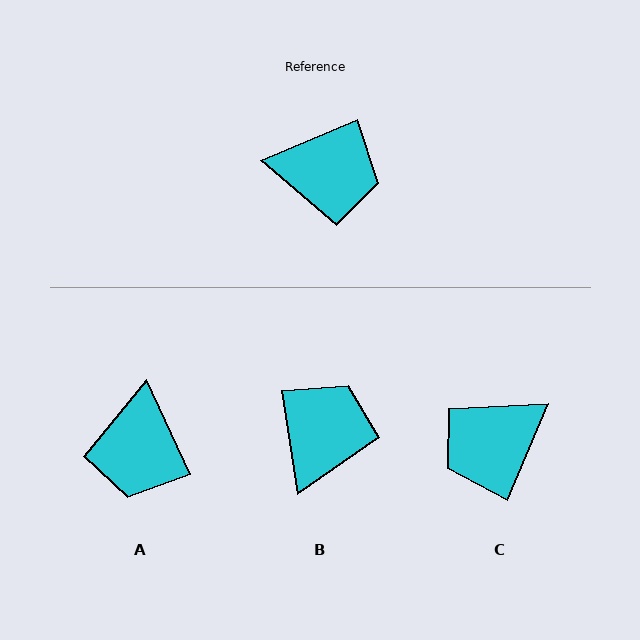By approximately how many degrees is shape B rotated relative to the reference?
Approximately 76 degrees counter-clockwise.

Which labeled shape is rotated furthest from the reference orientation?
C, about 136 degrees away.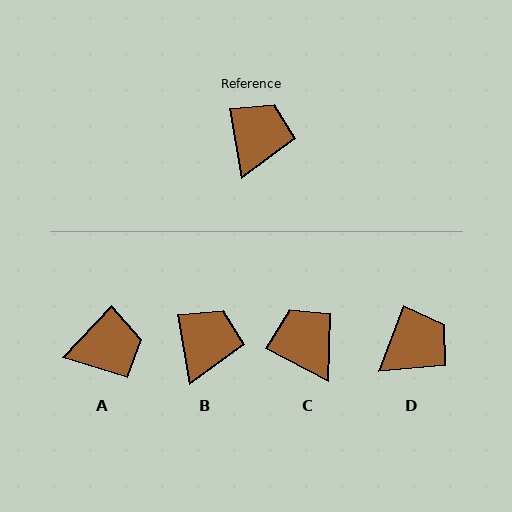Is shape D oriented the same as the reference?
No, it is off by about 30 degrees.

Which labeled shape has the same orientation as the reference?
B.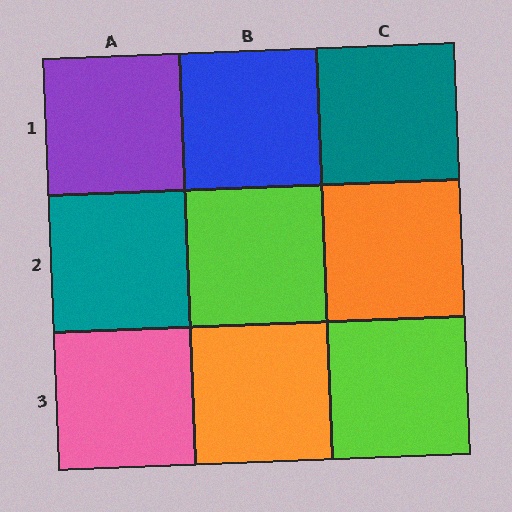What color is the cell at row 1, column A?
Purple.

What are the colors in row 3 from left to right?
Pink, orange, lime.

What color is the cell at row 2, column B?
Lime.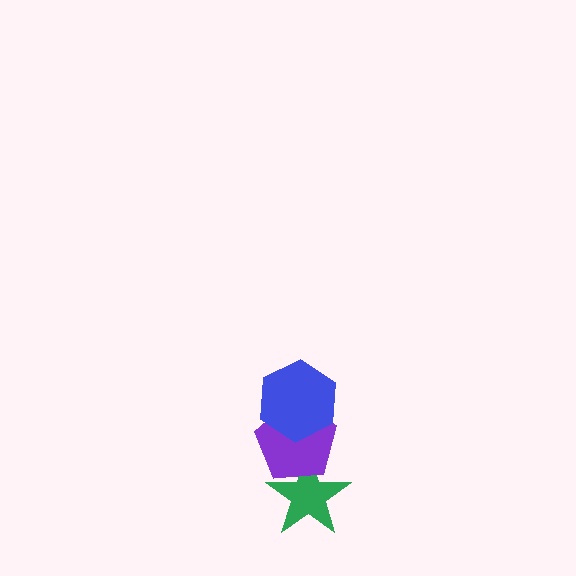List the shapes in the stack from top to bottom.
From top to bottom: the blue hexagon, the purple pentagon, the green star.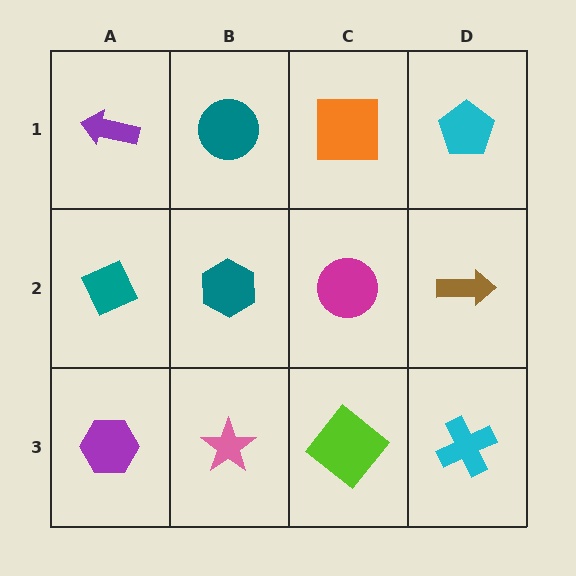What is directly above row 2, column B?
A teal circle.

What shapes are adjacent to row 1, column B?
A teal hexagon (row 2, column B), a purple arrow (row 1, column A), an orange square (row 1, column C).